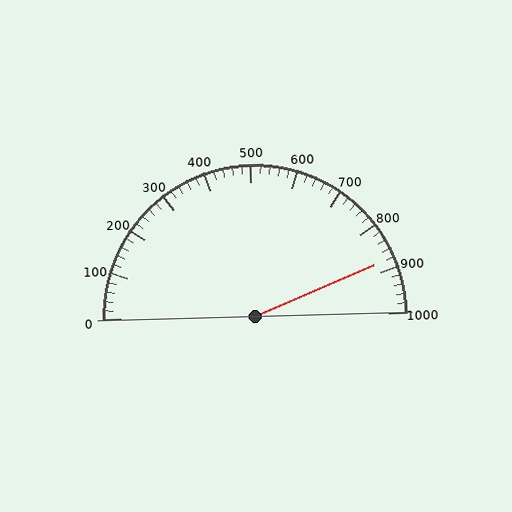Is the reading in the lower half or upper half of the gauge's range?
The reading is in the upper half of the range (0 to 1000).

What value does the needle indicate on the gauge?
The needle indicates approximately 880.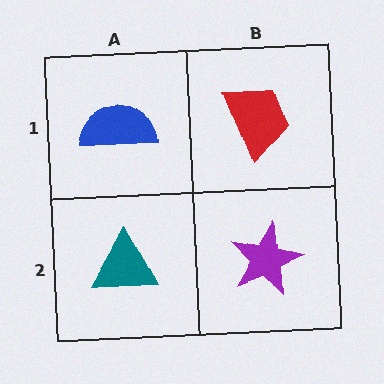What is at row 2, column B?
A purple star.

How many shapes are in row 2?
2 shapes.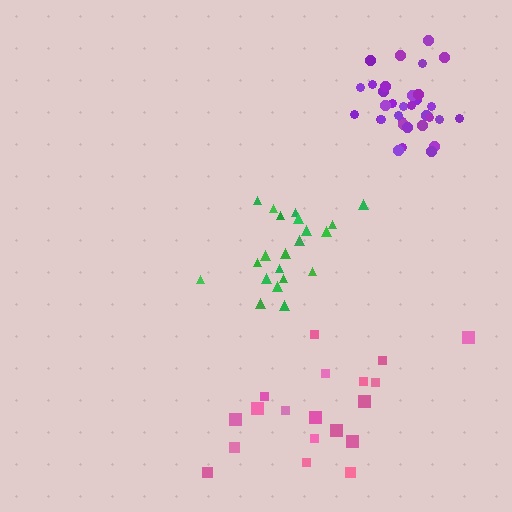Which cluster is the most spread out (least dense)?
Pink.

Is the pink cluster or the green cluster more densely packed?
Green.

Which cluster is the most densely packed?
Purple.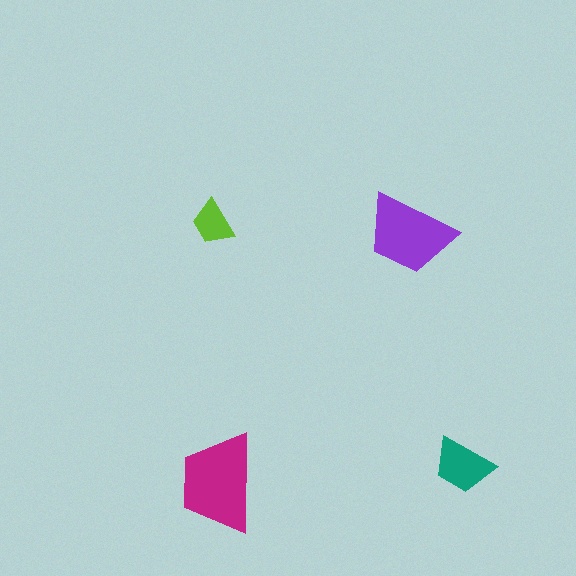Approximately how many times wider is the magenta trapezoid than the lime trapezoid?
About 2 times wider.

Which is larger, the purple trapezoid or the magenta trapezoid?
The magenta one.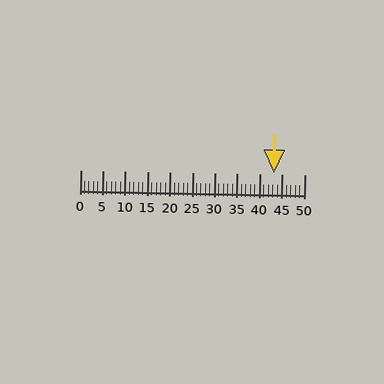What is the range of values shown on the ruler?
The ruler shows values from 0 to 50.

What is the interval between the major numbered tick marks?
The major tick marks are spaced 5 units apart.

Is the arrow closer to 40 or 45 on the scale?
The arrow is closer to 45.